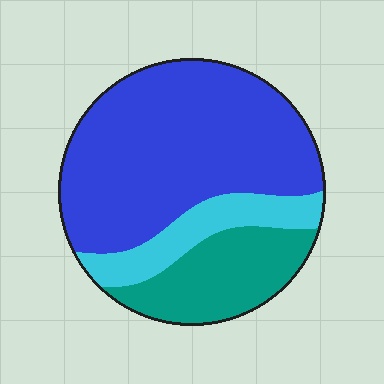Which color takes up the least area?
Cyan, at roughly 15%.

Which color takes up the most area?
Blue, at roughly 60%.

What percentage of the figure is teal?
Teal covers about 20% of the figure.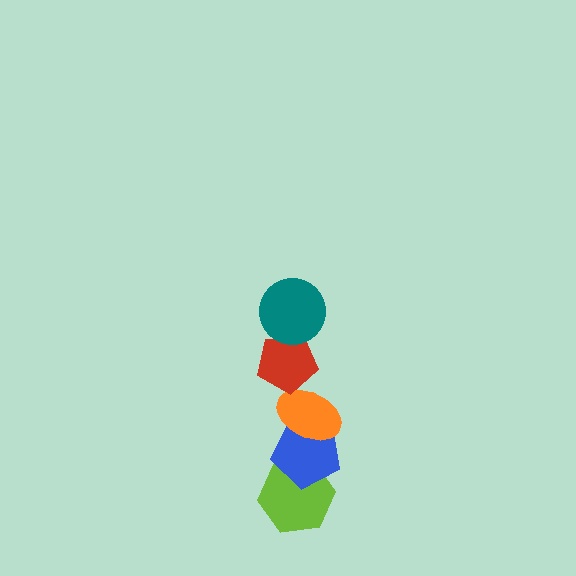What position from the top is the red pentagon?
The red pentagon is 2nd from the top.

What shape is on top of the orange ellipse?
The red pentagon is on top of the orange ellipse.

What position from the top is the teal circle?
The teal circle is 1st from the top.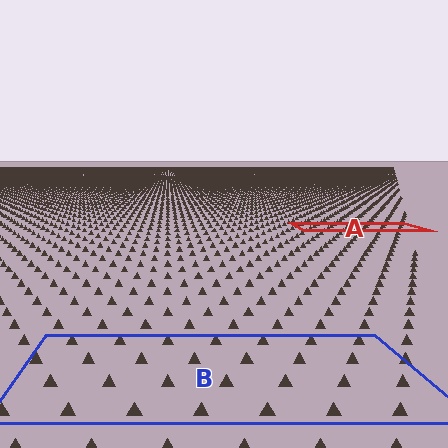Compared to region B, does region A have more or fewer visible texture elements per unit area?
Region A has more texture elements per unit area — they are packed more densely because it is farther away.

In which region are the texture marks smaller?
The texture marks are smaller in region A, because it is farther away.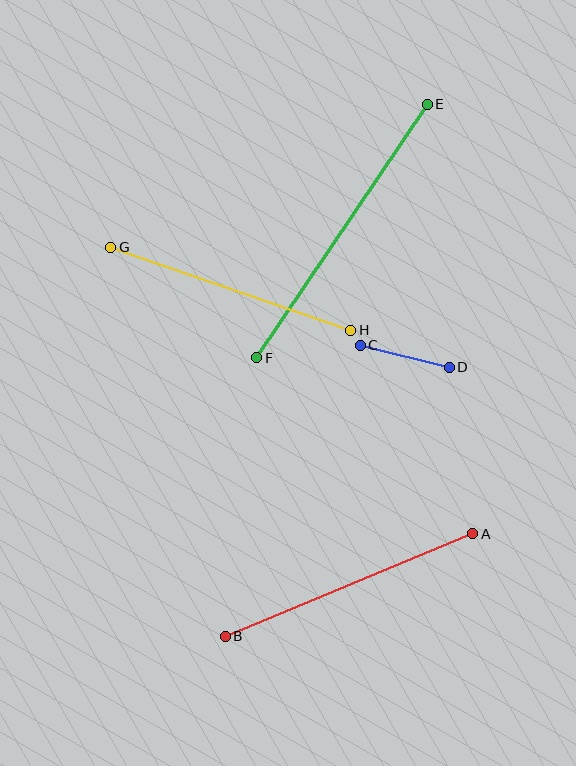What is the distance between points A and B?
The distance is approximately 268 pixels.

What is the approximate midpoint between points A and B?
The midpoint is at approximately (349, 585) pixels.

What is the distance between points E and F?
The distance is approximately 306 pixels.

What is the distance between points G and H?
The distance is approximately 254 pixels.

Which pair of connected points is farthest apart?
Points E and F are farthest apart.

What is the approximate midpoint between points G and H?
The midpoint is at approximately (231, 289) pixels.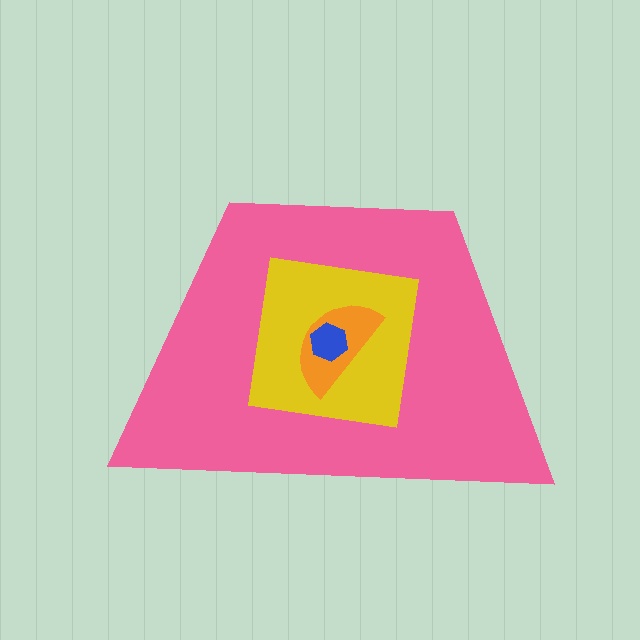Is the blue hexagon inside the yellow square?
Yes.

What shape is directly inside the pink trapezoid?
The yellow square.